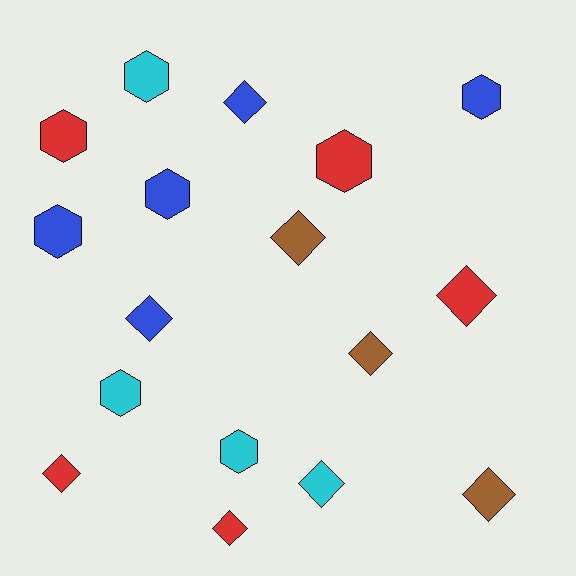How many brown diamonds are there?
There are 3 brown diamonds.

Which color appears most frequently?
Blue, with 5 objects.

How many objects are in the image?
There are 17 objects.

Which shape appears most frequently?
Diamond, with 9 objects.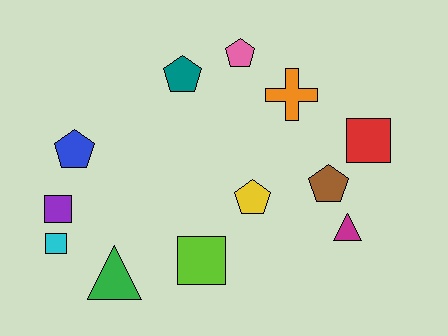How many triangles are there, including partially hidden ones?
There are 2 triangles.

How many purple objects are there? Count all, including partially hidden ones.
There is 1 purple object.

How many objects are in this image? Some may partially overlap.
There are 12 objects.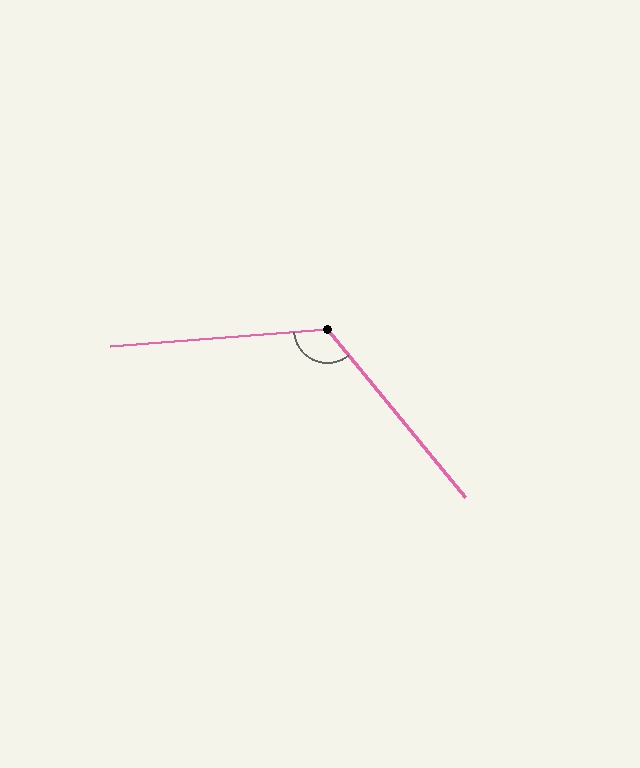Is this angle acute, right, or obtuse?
It is obtuse.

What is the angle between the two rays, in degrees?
Approximately 125 degrees.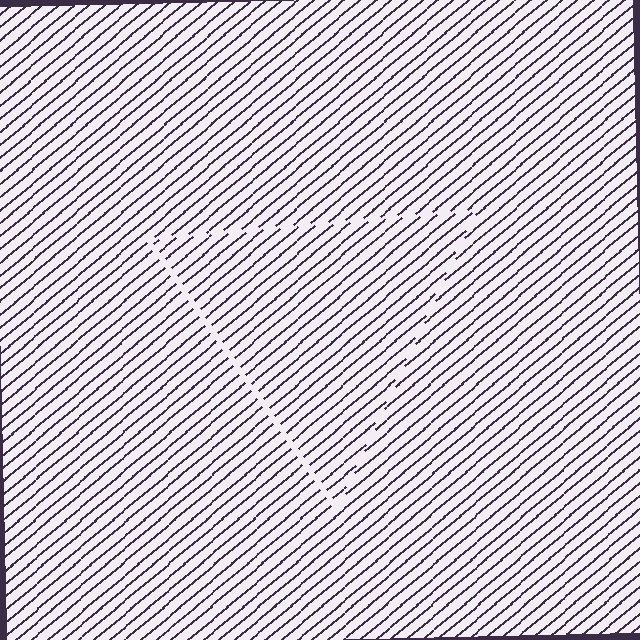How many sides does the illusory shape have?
3 sides — the line-ends trace a triangle.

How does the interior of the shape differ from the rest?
The interior of the shape contains the same grating, shifted by half a period — the contour is defined by the phase discontinuity where line-ends from the inner and outer gratings abut.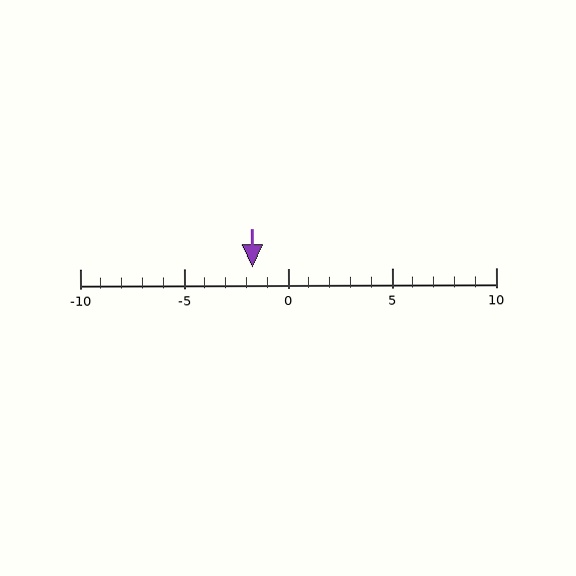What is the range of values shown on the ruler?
The ruler shows values from -10 to 10.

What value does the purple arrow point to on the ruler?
The purple arrow points to approximately -2.